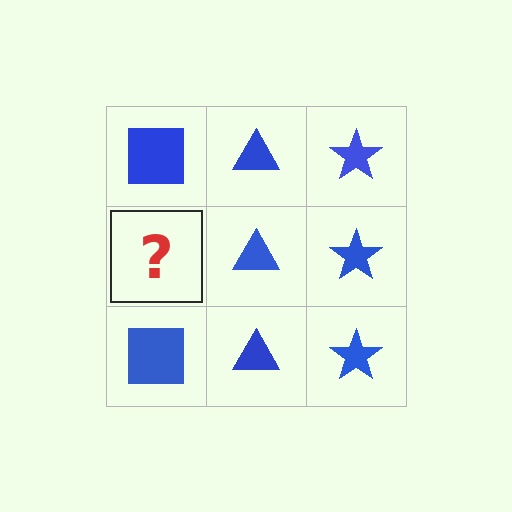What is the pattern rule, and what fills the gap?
The rule is that each column has a consistent shape. The gap should be filled with a blue square.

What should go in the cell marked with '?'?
The missing cell should contain a blue square.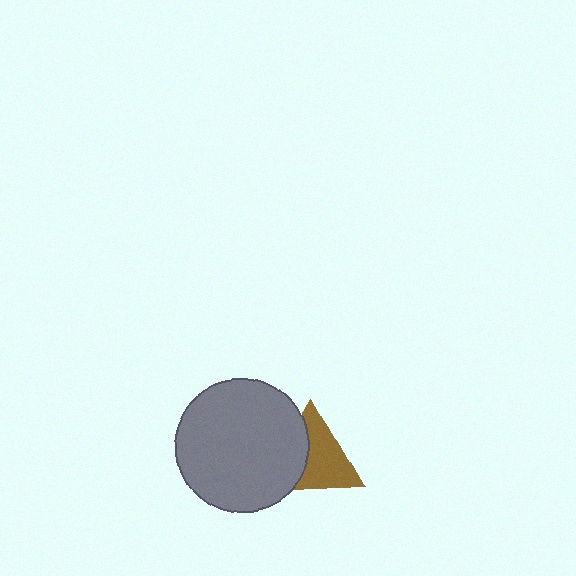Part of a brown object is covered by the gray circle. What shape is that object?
It is a triangle.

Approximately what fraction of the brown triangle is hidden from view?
Roughly 38% of the brown triangle is hidden behind the gray circle.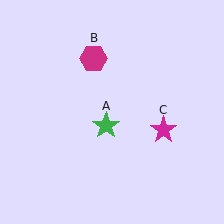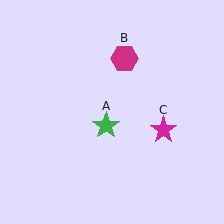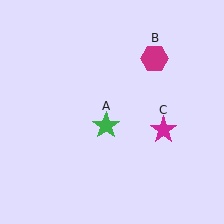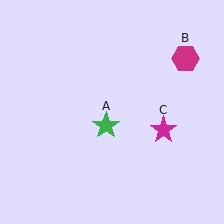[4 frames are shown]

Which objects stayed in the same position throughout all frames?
Green star (object A) and magenta star (object C) remained stationary.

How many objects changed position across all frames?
1 object changed position: magenta hexagon (object B).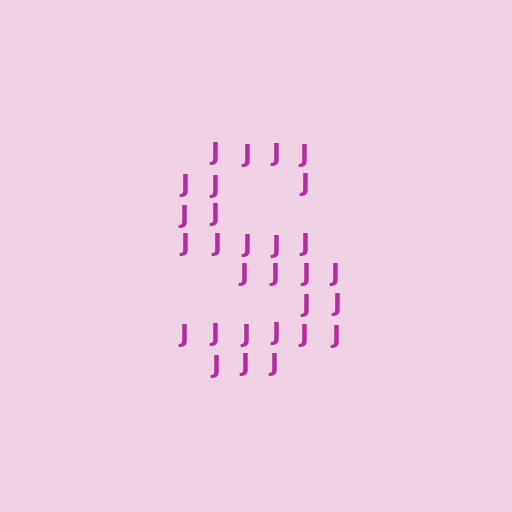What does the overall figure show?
The overall figure shows the letter S.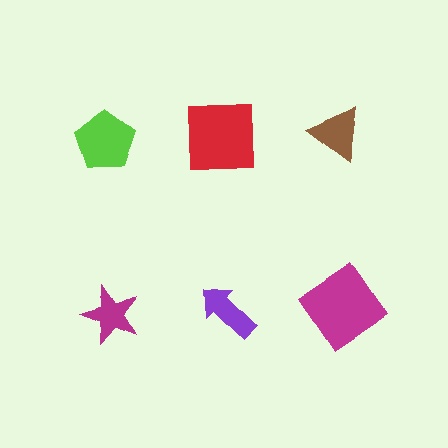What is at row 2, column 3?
A magenta diamond.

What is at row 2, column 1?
A magenta star.